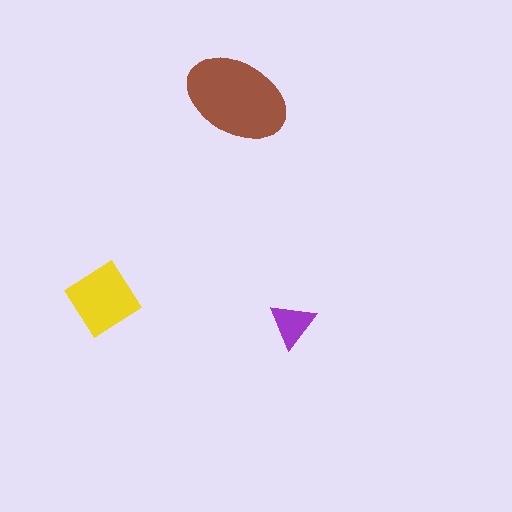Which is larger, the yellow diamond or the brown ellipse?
The brown ellipse.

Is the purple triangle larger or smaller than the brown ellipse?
Smaller.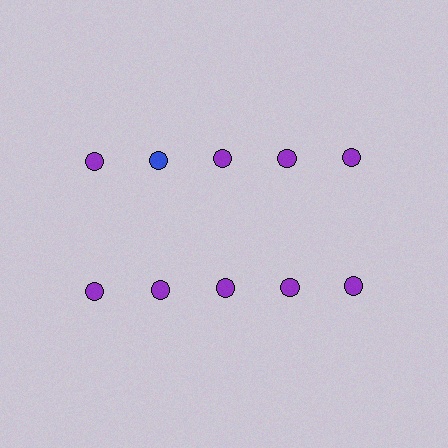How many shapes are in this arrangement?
There are 10 shapes arranged in a grid pattern.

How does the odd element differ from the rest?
It has a different color: blue instead of purple.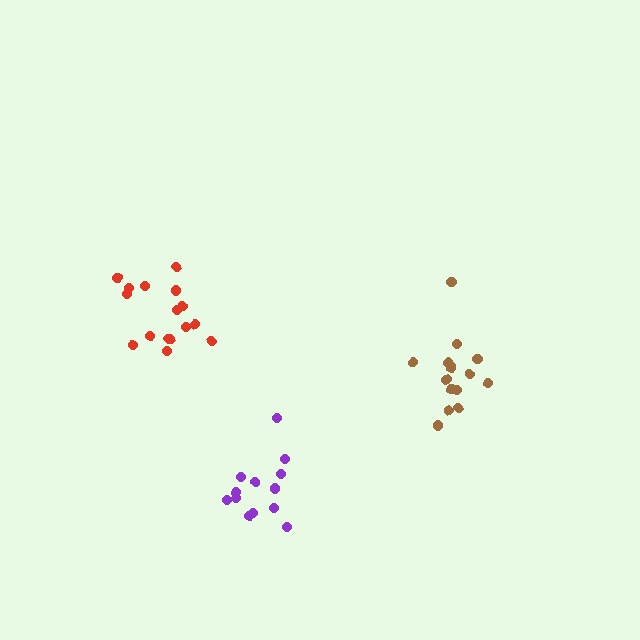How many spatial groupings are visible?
There are 3 spatial groupings.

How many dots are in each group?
Group 1: 15 dots, Group 2: 16 dots, Group 3: 13 dots (44 total).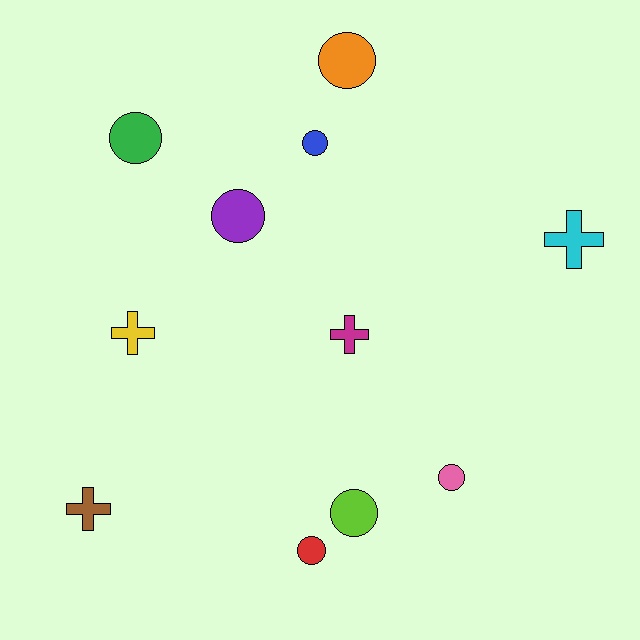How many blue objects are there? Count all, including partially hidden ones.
There is 1 blue object.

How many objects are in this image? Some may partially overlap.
There are 11 objects.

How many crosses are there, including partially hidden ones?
There are 4 crosses.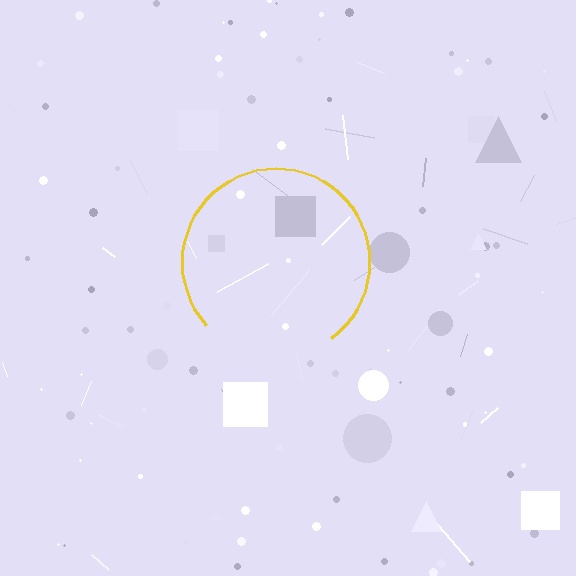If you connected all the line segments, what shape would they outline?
They would outline a circle.